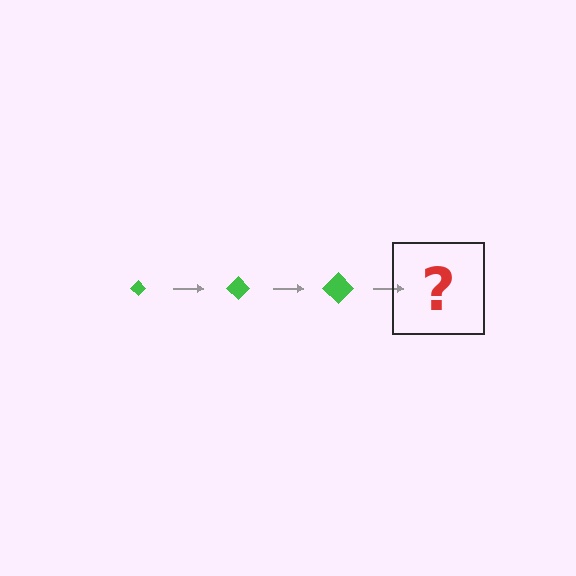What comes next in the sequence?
The next element should be a green diamond, larger than the previous one.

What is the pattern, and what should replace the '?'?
The pattern is that the diamond gets progressively larger each step. The '?' should be a green diamond, larger than the previous one.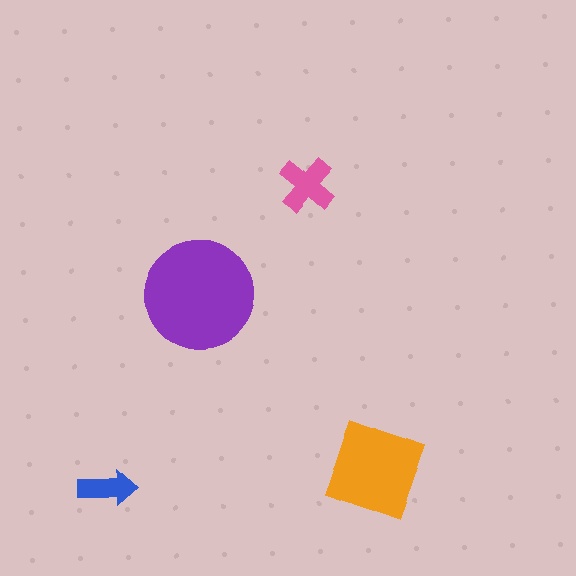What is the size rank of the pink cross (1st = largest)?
3rd.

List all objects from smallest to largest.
The blue arrow, the pink cross, the orange diamond, the purple circle.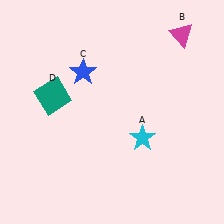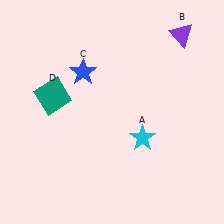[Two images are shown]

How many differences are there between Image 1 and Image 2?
There is 1 difference between the two images.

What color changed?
The triangle (B) changed from magenta in Image 1 to purple in Image 2.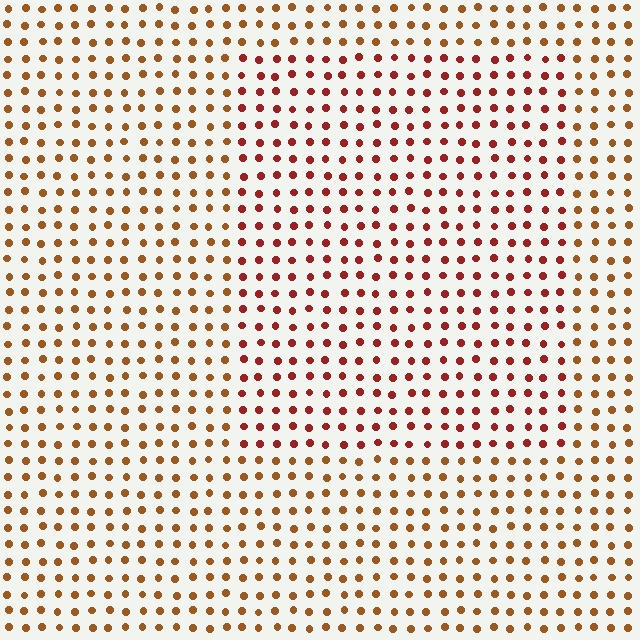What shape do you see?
I see a rectangle.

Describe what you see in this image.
The image is filled with small brown elements in a uniform arrangement. A rectangle-shaped region is visible where the elements are tinted to a slightly different hue, forming a subtle color boundary.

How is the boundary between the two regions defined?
The boundary is defined purely by a slight shift in hue (about 29 degrees). Spacing, size, and orientation are identical on both sides.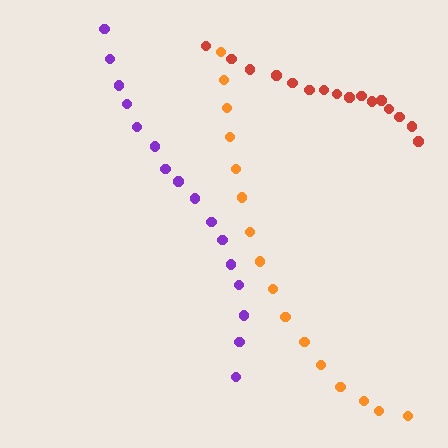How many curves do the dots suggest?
There are 3 distinct paths.